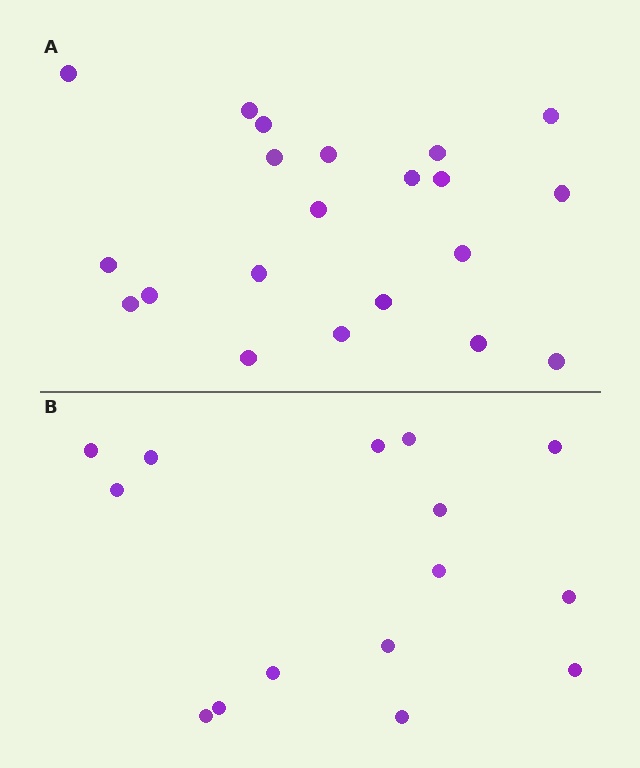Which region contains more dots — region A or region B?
Region A (the top region) has more dots.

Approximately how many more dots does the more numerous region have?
Region A has about 6 more dots than region B.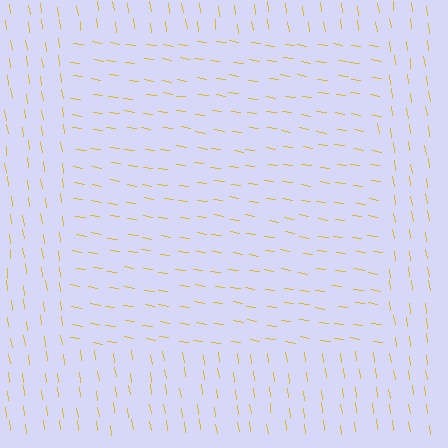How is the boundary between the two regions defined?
The boundary is defined purely by a change in line orientation (approximately 74 degrees difference). All lines are the same color and thickness.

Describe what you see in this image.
The image is filled with small yellow line segments. A rectangle region in the image has lines oriented differently from the surrounding lines, creating a visible texture boundary.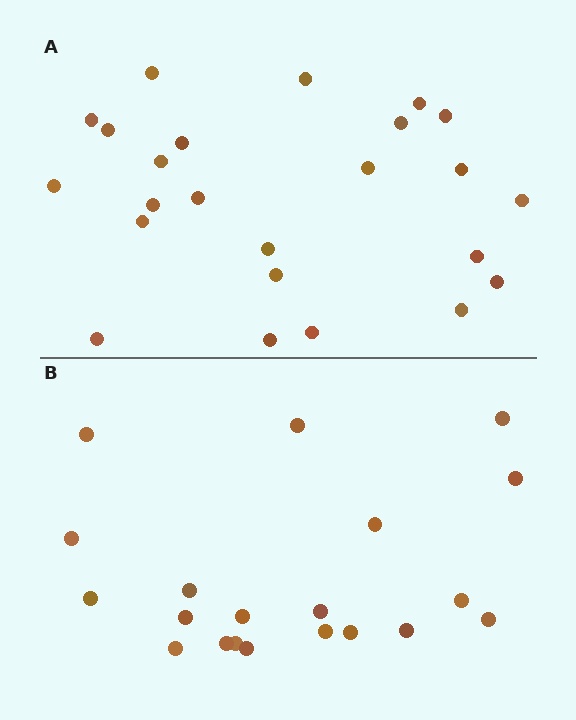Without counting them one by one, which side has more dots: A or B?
Region A (the top region) has more dots.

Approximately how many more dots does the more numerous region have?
Region A has about 4 more dots than region B.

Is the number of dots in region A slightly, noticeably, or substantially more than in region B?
Region A has only slightly more — the two regions are fairly close. The ratio is roughly 1.2 to 1.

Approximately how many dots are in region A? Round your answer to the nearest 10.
About 20 dots. (The exact count is 24, which rounds to 20.)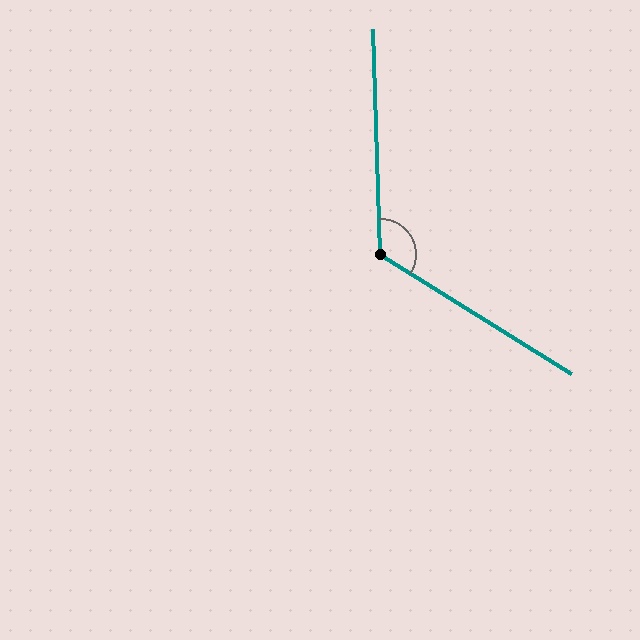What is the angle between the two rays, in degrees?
Approximately 124 degrees.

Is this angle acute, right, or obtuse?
It is obtuse.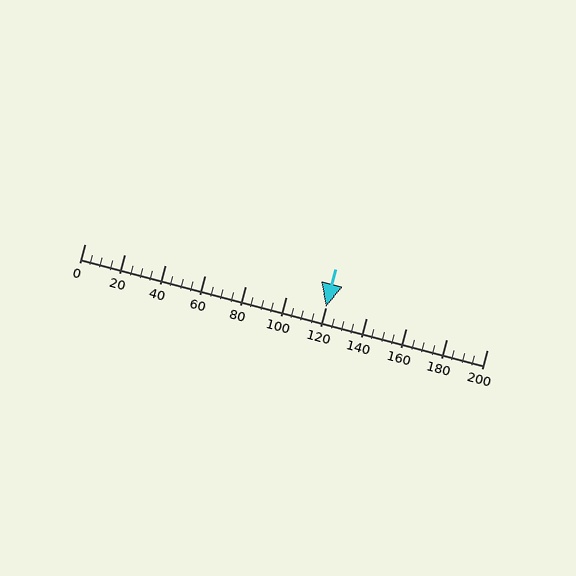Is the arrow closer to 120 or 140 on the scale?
The arrow is closer to 120.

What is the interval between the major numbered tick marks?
The major tick marks are spaced 20 units apart.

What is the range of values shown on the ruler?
The ruler shows values from 0 to 200.